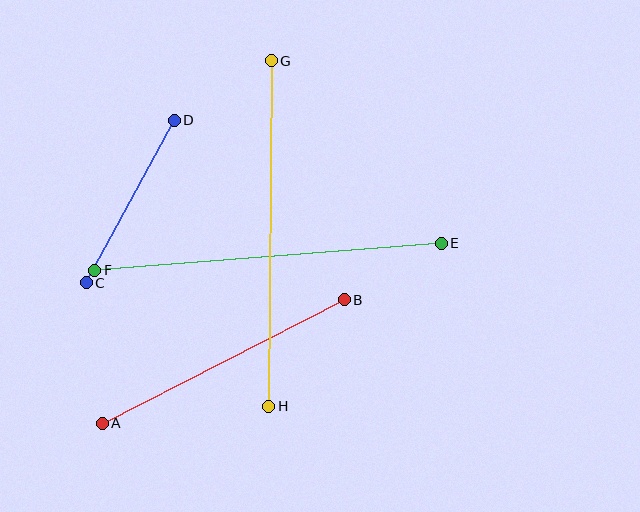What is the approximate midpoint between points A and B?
The midpoint is at approximately (223, 362) pixels.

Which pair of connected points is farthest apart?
Points E and F are farthest apart.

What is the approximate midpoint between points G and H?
The midpoint is at approximately (270, 234) pixels.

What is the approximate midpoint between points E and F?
The midpoint is at approximately (268, 257) pixels.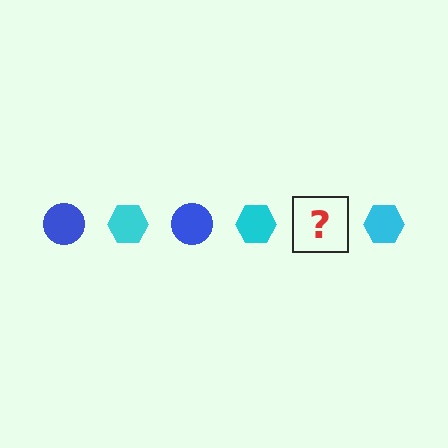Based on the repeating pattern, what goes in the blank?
The blank should be a blue circle.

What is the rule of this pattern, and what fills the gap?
The rule is that the pattern alternates between blue circle and cyan hexagon. The gap should be filled with a blue circle.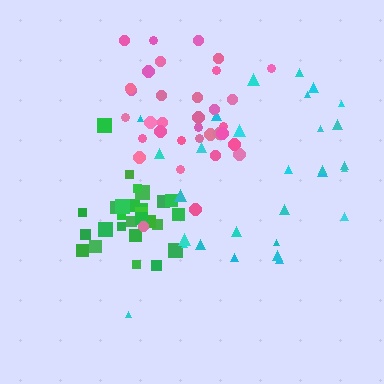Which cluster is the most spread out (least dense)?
Cyan.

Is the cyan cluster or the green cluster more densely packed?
Green.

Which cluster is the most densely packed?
Green.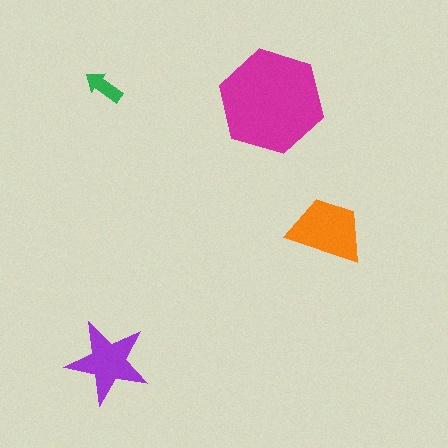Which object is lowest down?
The purple star is bottommost.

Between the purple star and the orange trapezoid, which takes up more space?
The orange trapezoid.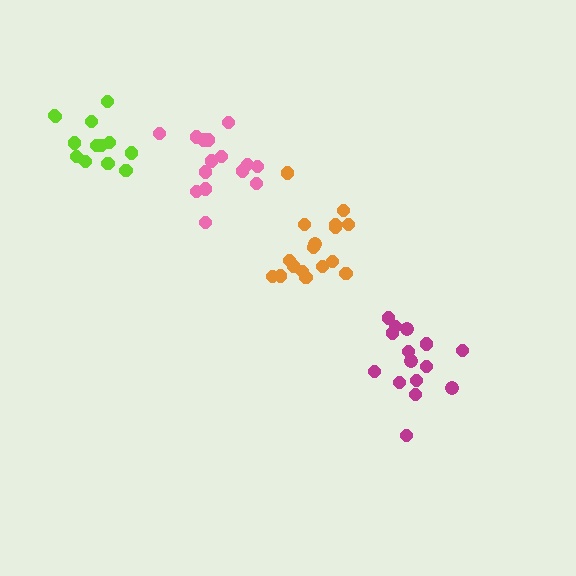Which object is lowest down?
The magenta cluster is bottommost.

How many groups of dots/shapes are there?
There are 4 groups.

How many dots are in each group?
Group 1: 17 dots, Group 2: 13 dots, Group 3: 15 dots, Group 4: 15 dots (60 total).